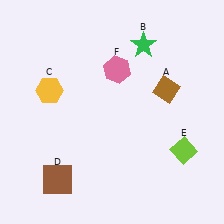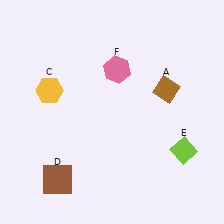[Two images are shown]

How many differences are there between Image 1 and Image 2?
There is 1 difference between the two images.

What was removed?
The green star (B) was removed in Image 2.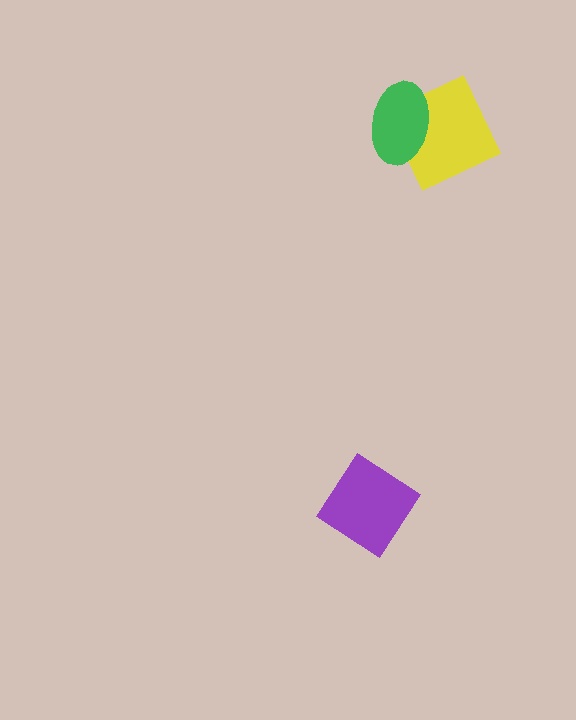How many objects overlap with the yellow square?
1 object overlaps with the yellow square.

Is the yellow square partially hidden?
Yes, it is partially covered by another shape.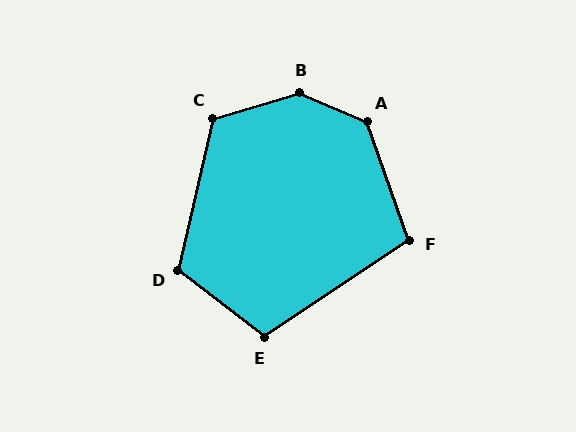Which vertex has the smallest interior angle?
F, at approximately 104 degrees.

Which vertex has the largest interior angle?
B, at approximately 141 degrees.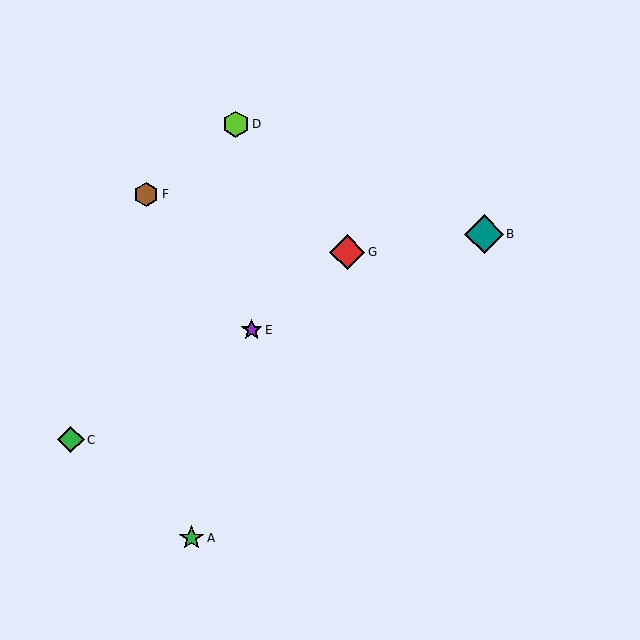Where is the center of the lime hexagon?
The center of the lime hexagon is at (236, 124).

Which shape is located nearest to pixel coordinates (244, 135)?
The lime hexagon (labeled D) at (236, 124) is nearest to that location.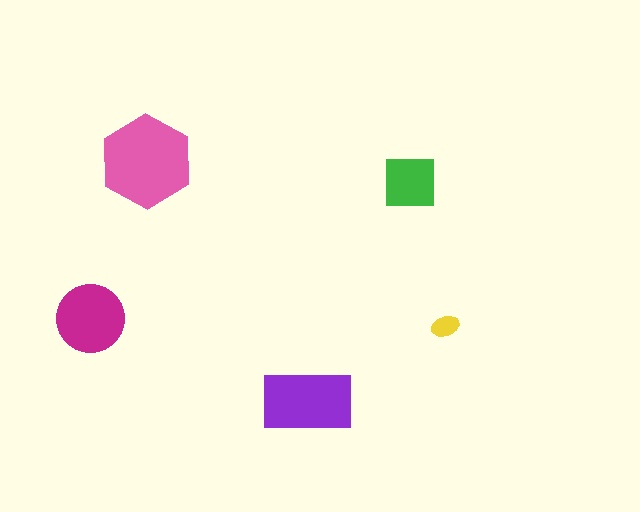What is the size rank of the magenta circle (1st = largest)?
3rd.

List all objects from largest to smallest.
The pink hexagon, the purple rectangle, the magenta circle, the green square, the yellow ellipse.